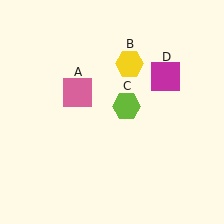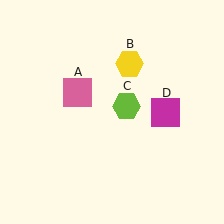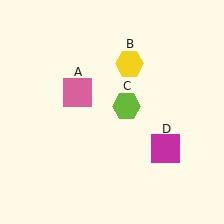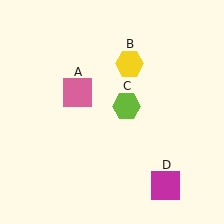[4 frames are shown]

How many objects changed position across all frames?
1 object changed position: magenta square (object D).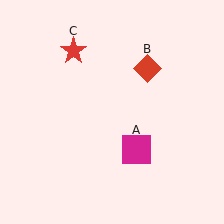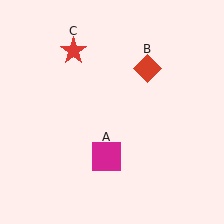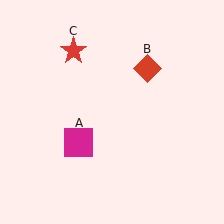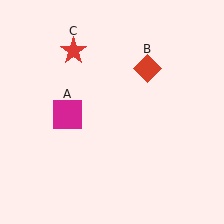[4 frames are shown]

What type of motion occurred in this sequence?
The magenta square (object A) rotated clockwise around the center of the scene.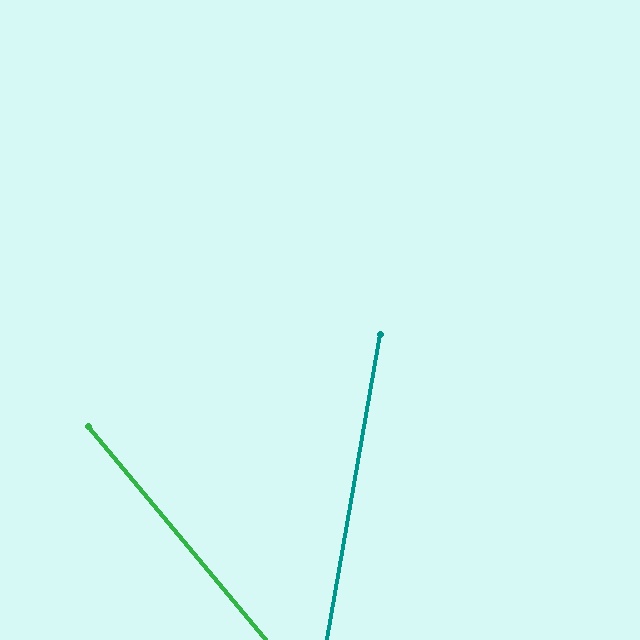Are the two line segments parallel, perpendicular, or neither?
Neither parallel nor perpendicular — they differ by about 50°.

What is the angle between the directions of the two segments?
Approximately 50 degrees.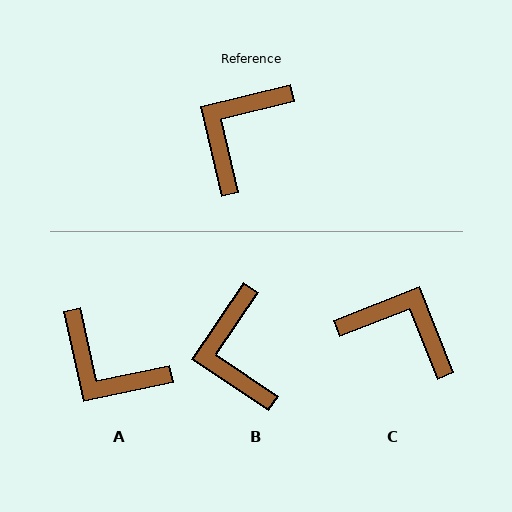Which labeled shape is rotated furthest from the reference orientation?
A, about 89 degrees away.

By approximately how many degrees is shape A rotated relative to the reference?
Approximately 89 degrees counter-clockwise.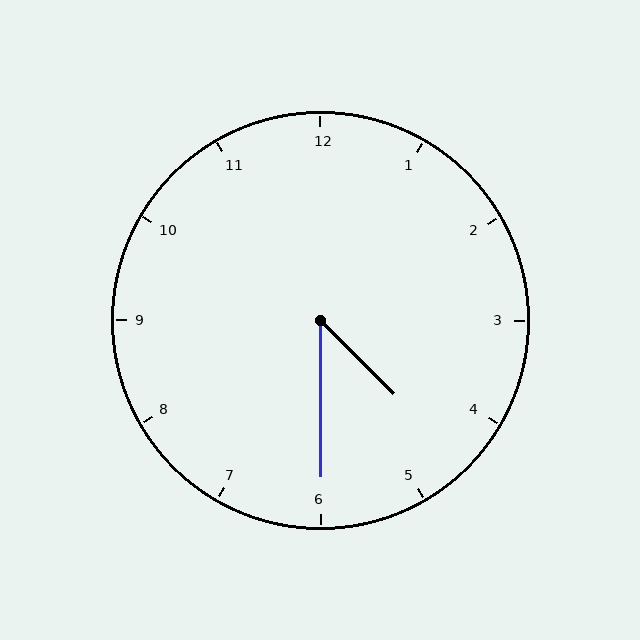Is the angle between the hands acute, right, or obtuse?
It is acute.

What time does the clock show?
4:30.